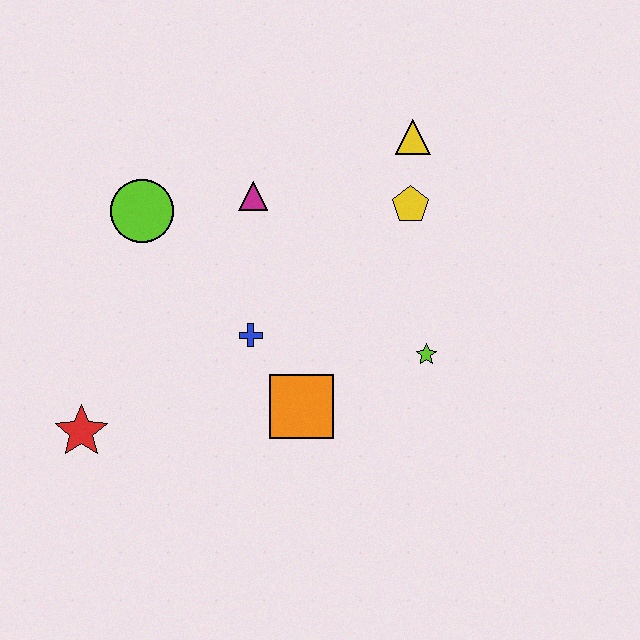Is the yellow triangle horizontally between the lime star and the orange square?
Yes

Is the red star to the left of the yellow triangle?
Yes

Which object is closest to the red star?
The blue cross is closest to the red star.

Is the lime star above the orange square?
Yes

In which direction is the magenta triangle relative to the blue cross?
The magenta triangle is above the blue cross.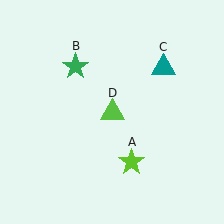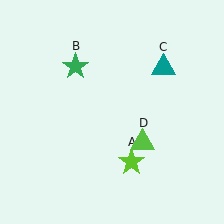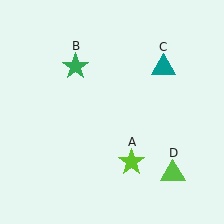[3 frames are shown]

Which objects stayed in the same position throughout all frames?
Lime star (object A) and green star (object B) and teal triangle (object C) remained stationary.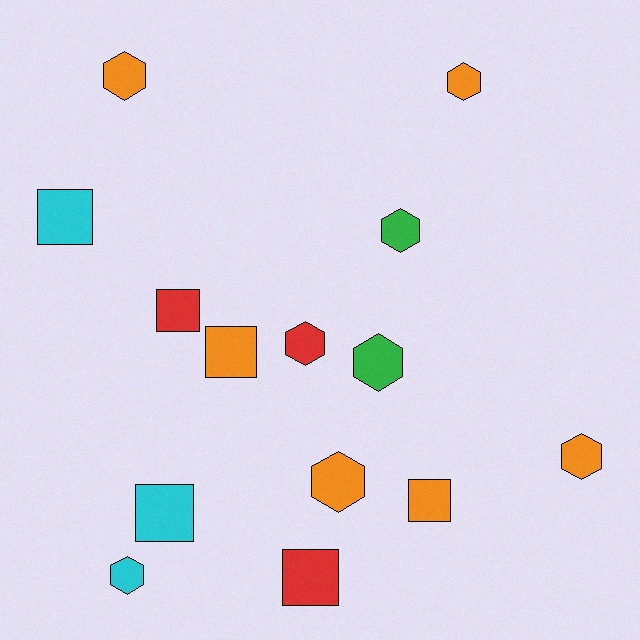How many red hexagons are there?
There is 1 red hexagon.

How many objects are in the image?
There are 14 objects.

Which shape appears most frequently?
Hexagon, with 8 objects.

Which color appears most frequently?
Orange, with 6 objects.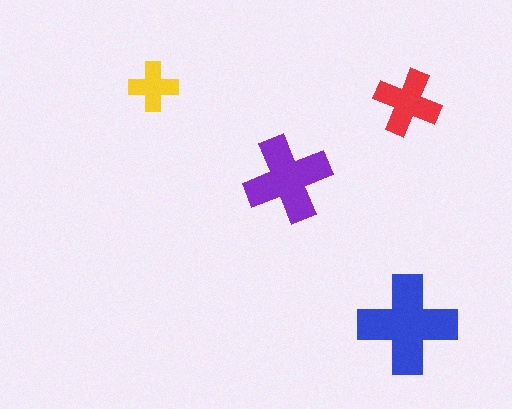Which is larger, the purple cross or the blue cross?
The blue one.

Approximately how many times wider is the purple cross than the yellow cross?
About 1.5 times wider.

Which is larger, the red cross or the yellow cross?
The red one.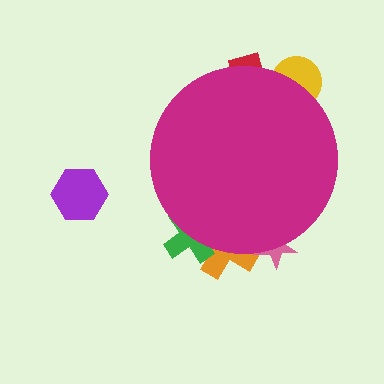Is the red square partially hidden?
Yes, the red square is partially hidden behind the magenta circle.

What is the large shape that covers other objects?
A magenta circle.